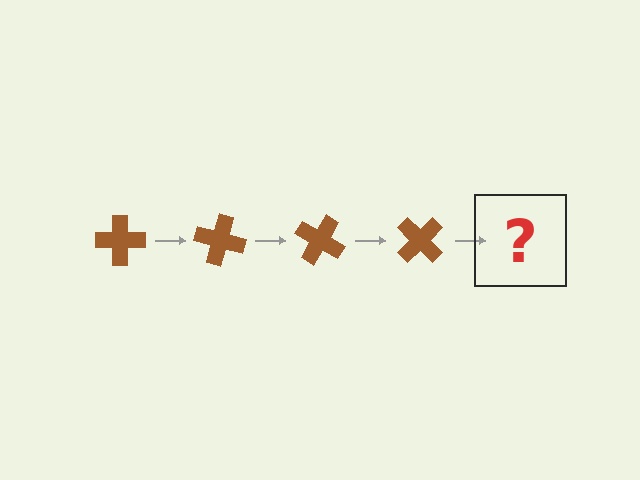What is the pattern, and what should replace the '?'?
The pattern is that the cross rotates 15 degrees each step. The '?' should be a brown cross rotated 60 degrees.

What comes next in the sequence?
The next element should be a brown cross rotated 60 degrees.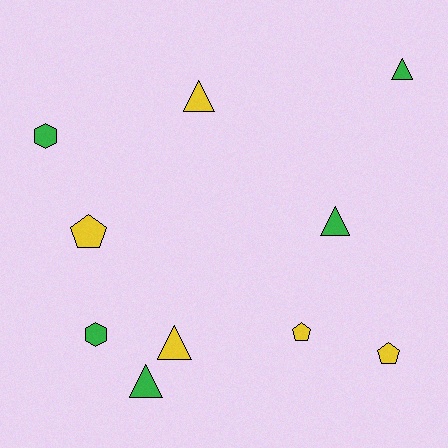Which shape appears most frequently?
Triangle, with 5 objects.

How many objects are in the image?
There are 10 objects.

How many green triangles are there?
There are 3 green triangles.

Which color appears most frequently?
Green, with 5 objects.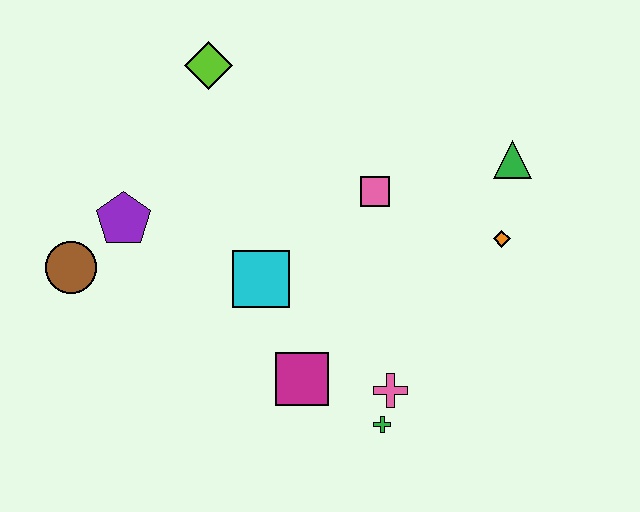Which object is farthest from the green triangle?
The brown circle is farthest from the green triangle.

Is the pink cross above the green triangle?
No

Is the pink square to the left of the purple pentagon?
No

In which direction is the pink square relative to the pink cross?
The pink square is above the pink cross.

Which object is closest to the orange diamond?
The green triangle is closest to the orange diamond.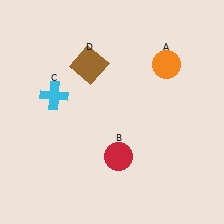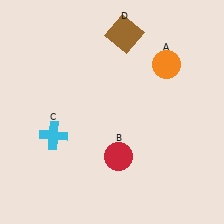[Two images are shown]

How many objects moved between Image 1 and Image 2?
2 objects moved between the two images.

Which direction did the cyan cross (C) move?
The cyan cross (C) moved down.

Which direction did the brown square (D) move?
The brown square (D) moved right.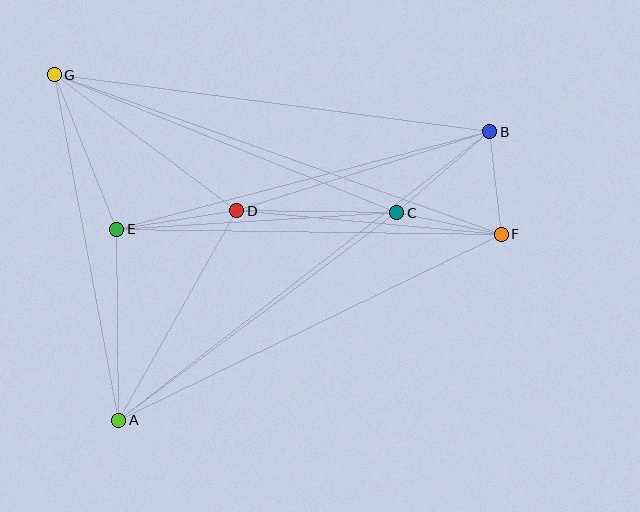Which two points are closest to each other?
Points B and F are closest to each other.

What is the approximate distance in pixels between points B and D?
The distance between B and D is approximately 265 pixels.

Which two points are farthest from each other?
Points F and G are farthest from each other.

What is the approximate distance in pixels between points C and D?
The distance between C and D is approximately 160 pixels.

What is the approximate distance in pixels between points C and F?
The distance between C and F is approximately 106 pixels.